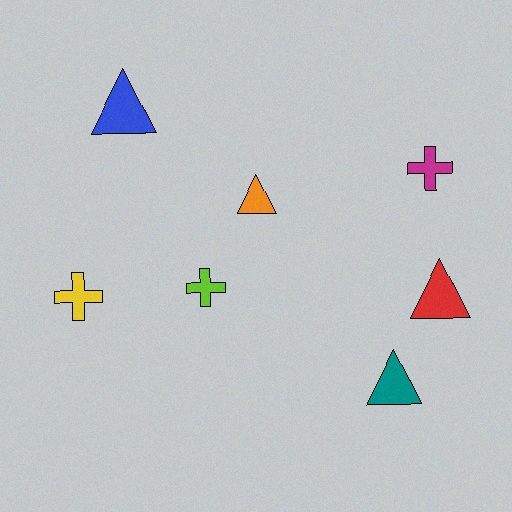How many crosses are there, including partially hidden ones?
There are 3 crosses.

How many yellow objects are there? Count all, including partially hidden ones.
There is 1 yellow object.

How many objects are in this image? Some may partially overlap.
There are 7 objects.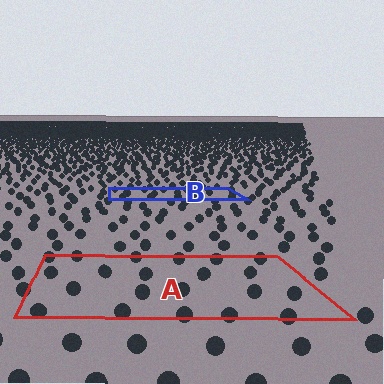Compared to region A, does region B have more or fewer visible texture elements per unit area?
Region B has more texture elements per unit area — they are packed more densely because it is farther away.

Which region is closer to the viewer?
Region A is closer. The texture elements there are larger and more spread out.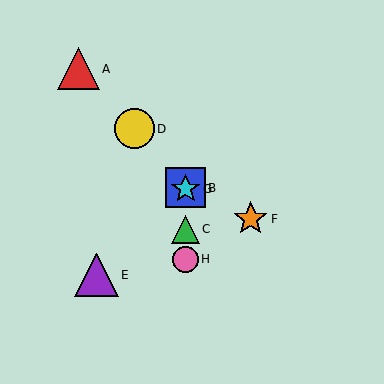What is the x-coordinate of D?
Object D is at x≈134.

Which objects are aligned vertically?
Objects B, C, G, H are aligned vertically.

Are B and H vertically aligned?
Yes, both are at x≈186.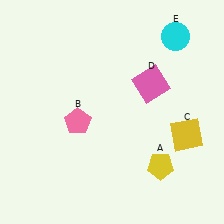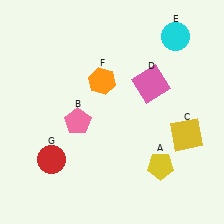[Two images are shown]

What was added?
An orange hexagon (F), a red circle (G) were added in Image 2.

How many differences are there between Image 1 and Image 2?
There are 2 differences between the two images.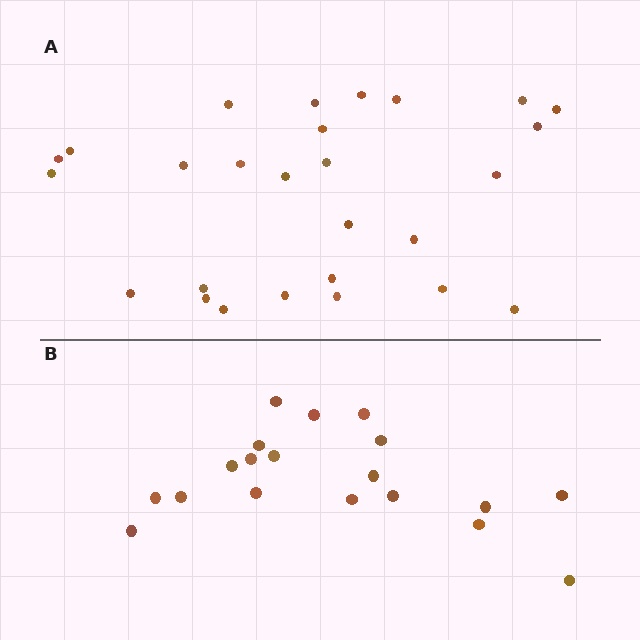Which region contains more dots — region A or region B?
Region A (the top region) has more dots.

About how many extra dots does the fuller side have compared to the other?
Region A has roughly 8 or so more dots than region B.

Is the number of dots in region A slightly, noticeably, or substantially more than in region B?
Region A has noticeably more, but not dramatically so. The ratio is roughly 1.4 to 1.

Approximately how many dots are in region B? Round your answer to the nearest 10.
About 20 dots. (The exact count is 19, which rounds to 20.)